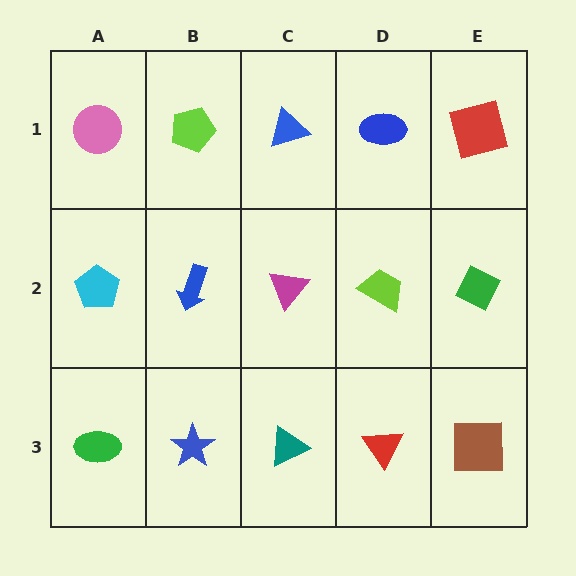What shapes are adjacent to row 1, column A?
A cyan pentagon (row 2, column A), a lime pentagon (row 1, column B).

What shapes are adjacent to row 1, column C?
A magenta triangle (row 2, column C), a lime pentagon (row 1, column B), a blue ellipse (row 1, column D).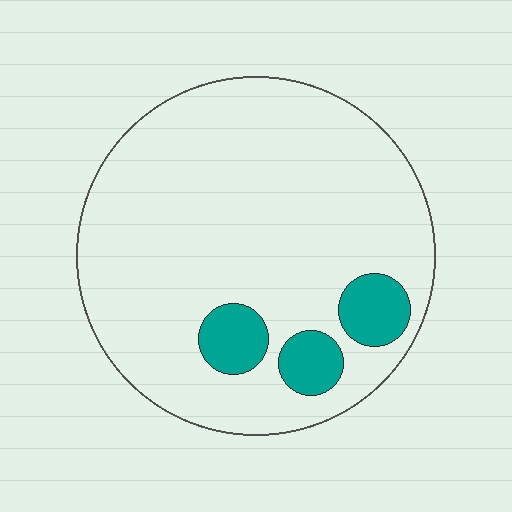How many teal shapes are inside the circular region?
3.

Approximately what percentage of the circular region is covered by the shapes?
Approximately 10%.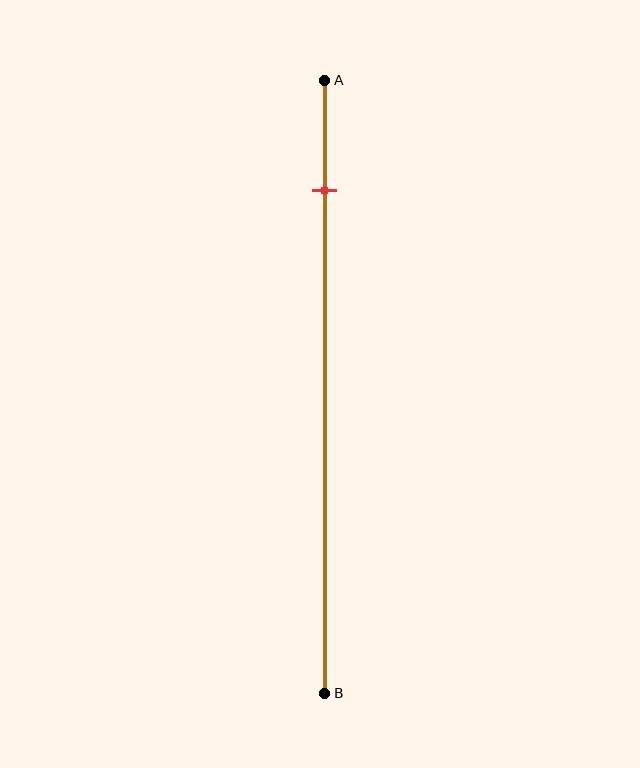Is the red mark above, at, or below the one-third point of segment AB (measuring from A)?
The red mark is above the one-third point of segment AB.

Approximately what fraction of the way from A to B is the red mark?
The red mark is approximately 20% of the way from A to B.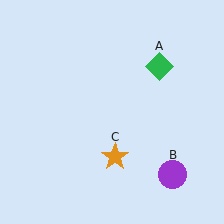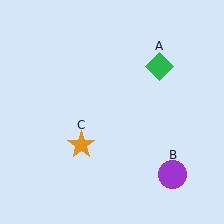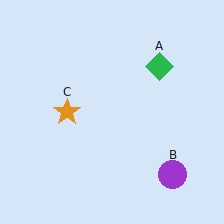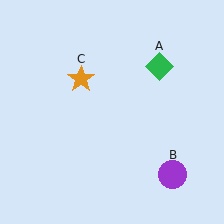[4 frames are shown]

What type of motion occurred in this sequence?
The orange star (object C) rotated clockwise around the center of the scene.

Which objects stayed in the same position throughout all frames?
Green diamond (object A) and purple circle (object B) remained stationary.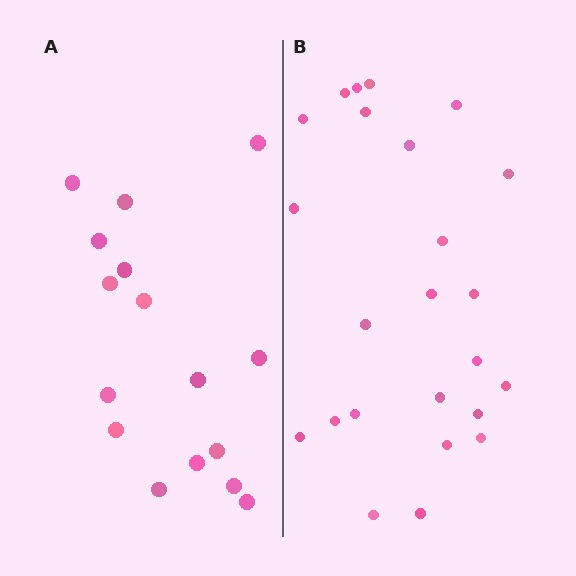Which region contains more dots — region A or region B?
Region B (the right region) has more dots.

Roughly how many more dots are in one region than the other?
Region B has roughly 8 or so more dots than region A.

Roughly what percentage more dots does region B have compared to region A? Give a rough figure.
About 50% more.